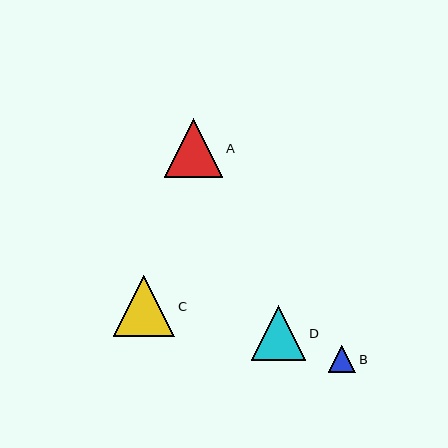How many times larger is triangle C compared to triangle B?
Triangle C is approximately 2.2 times the size of triangle B.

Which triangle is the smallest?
Triangle B is the smallest with a size of approximately 27 pixels.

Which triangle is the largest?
Triangle C is the largest with a size of approximately 61 pixels.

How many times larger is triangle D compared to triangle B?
Triangle D is approximately 2.0 times the size of triangle B.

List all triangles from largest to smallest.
From largest to smallest: C, A, D, B.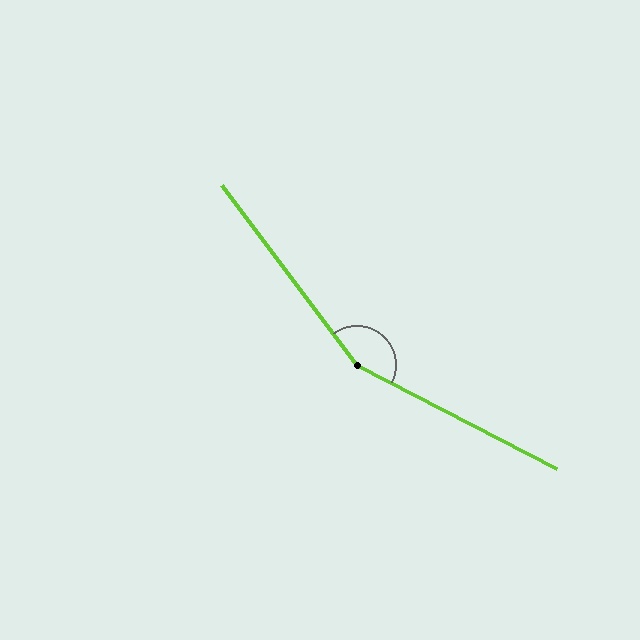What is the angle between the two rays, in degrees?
Approximately 154 degrees.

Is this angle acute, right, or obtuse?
It is obtuse.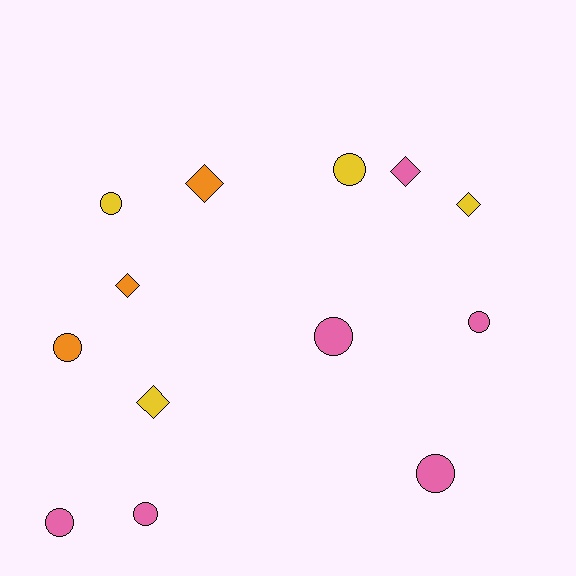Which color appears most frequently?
Pink, with 6 objects.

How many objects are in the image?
There are 13 objects.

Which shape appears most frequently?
Circle, with 8 objects.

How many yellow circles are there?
There are 2 yellow circles.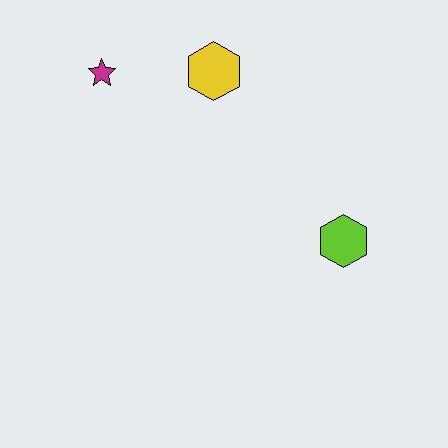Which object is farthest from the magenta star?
The lime hexagon is farthest from the magenta star.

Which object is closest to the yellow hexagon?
The magenta star is closest to the yellow hexagon.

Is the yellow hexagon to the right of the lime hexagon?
No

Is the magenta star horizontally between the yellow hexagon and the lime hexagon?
No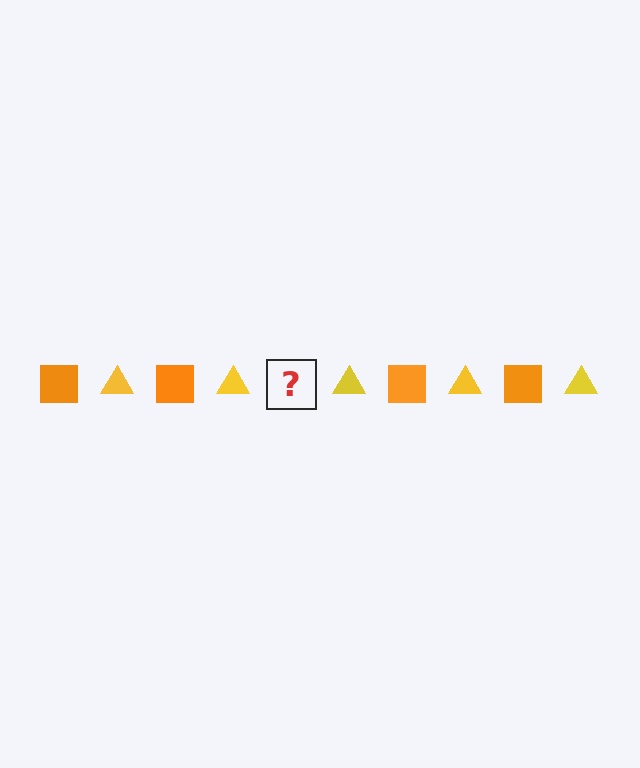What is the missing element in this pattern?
The missing element is an orange square.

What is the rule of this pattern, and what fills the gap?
The rule is that the pattern alternates between orange square and yellow triangle. The gap should be filled with an orange square.